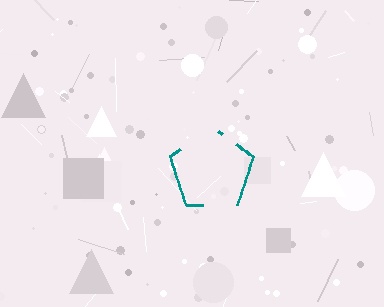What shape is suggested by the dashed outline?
The dashed outline suggests a pentagon.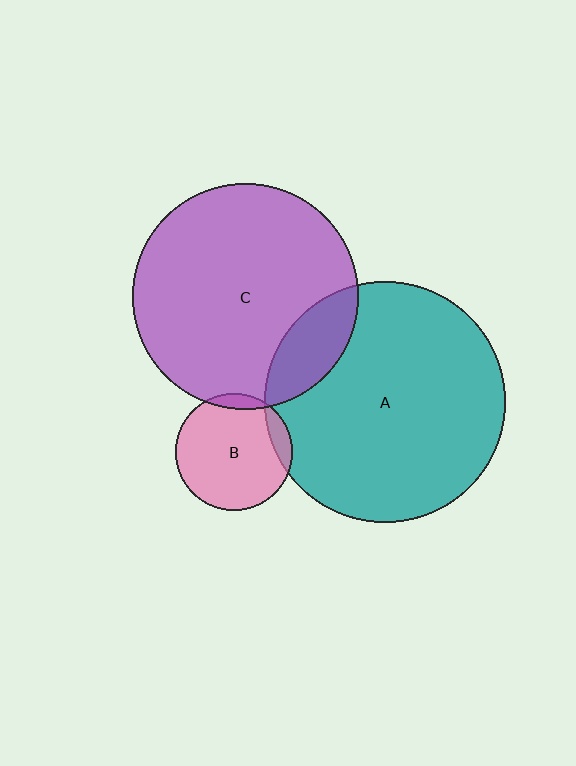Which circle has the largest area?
Circle A (teal).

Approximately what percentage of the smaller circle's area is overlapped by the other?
Approximately 15%.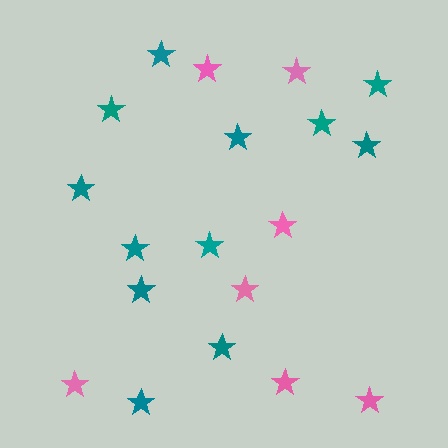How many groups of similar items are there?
There are 2 groups: one group of teal stars (12) and one group of pink stars (7).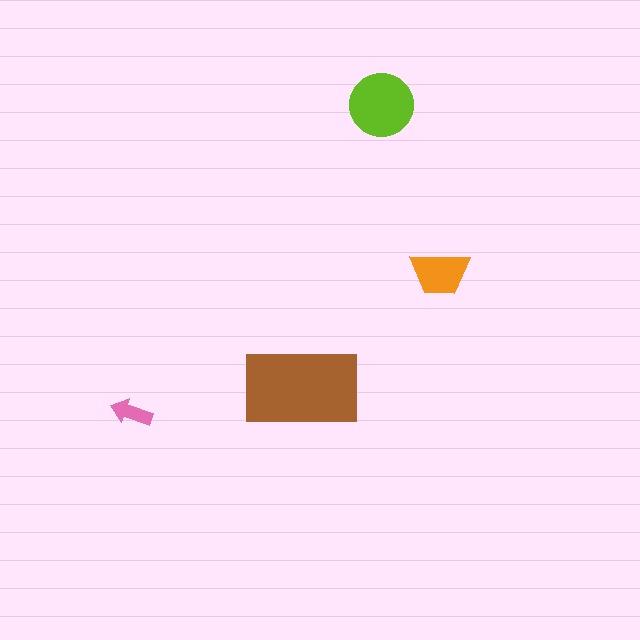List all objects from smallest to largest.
The pink arrow, the orange trapezoid, the lime circle, the brown rectangle.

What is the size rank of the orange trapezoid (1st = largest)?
3rd.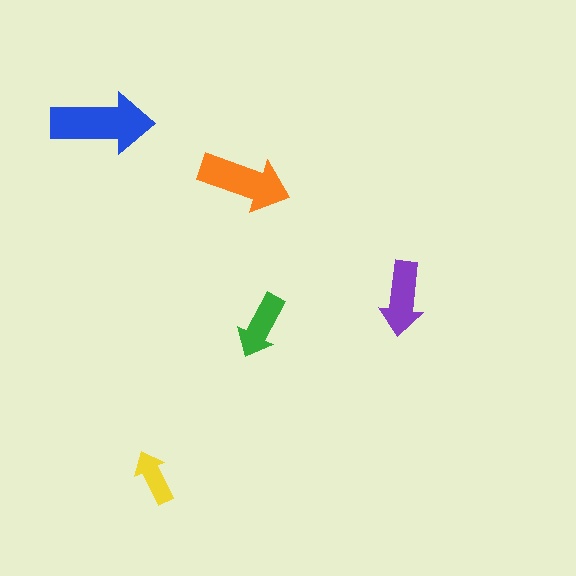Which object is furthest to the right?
The purple arrow is rightmost.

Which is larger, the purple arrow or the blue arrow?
The blue one.